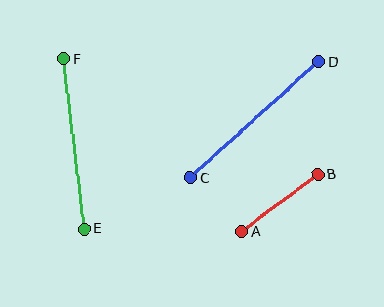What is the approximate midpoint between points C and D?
The midpoint is at approximately (254, 120) pixels.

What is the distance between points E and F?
The distance is approximately 171 pixels.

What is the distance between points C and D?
The distance is approximately 173 pixels.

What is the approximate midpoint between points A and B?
The midpoint is at approximately (279, 203) pixels.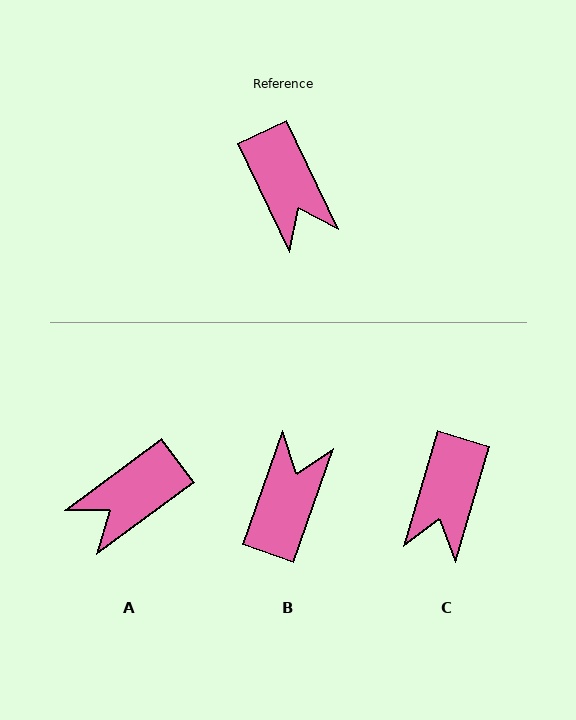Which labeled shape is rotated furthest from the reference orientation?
B, about 135 degrees away.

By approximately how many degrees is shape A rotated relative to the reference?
Approximately 79 degrees clockwise.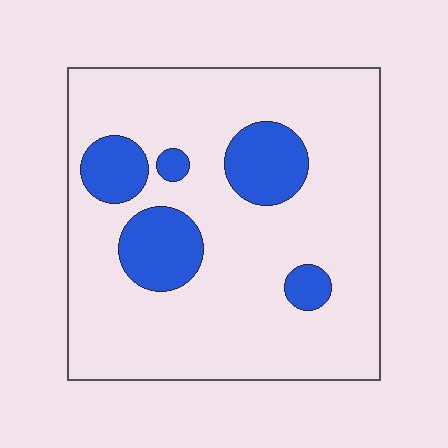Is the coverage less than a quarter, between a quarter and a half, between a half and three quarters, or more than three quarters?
Less than a quarter.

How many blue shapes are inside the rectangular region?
5.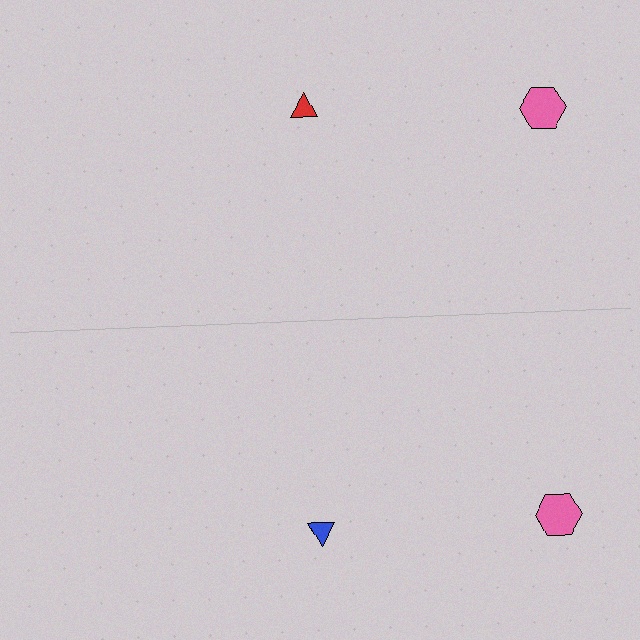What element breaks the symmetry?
The blue triangle on the bottom side breaks the symmetry — its mirror counterpart is red.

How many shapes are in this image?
There are 4 shapes in this image.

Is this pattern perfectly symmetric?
No, the pattern is not perfectly symmetric. The blue triangle on the bottom side breaks the symmetry — its mirror counterpart is red.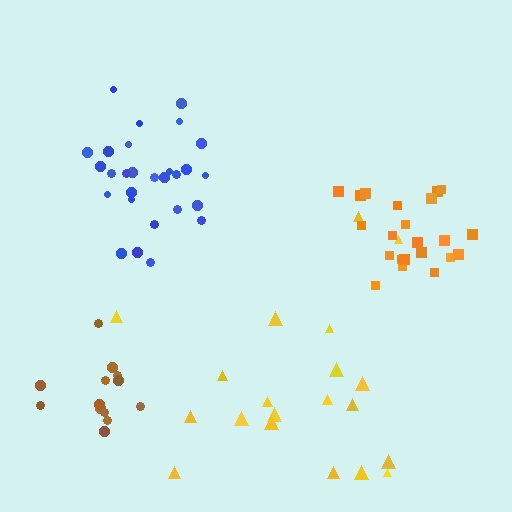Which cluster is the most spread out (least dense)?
Yellow.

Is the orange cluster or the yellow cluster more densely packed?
Orange.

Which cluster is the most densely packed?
Blue.